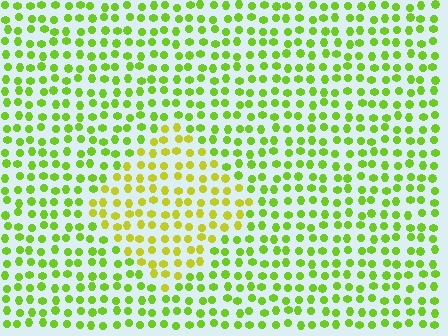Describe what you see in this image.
The image is filled with small lime elements in a uniform arrangement. A diamond-shaped region is visible where the elements are tinted to a slightly different hue, forming a subtle color boundary.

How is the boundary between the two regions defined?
The boundary is defined purely by a slight shift in hue (about 30 degrees). Spacing, size, and orientation are identical on both sides.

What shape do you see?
I see a diamond.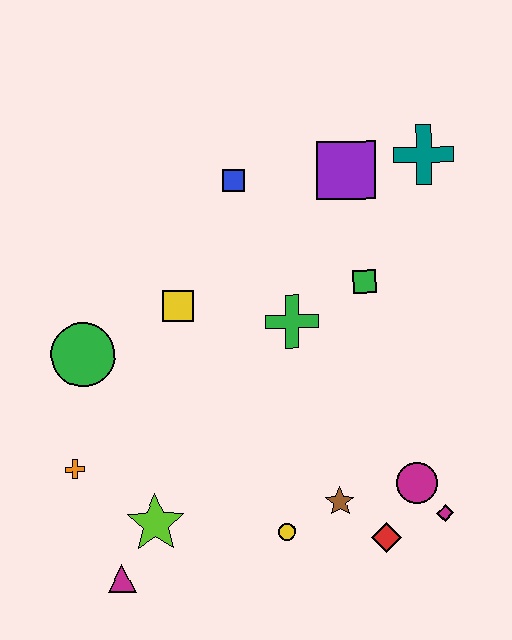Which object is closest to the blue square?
The purple square is closest to the blue square.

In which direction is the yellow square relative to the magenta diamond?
The yellow square is to the left of the magenta diamond.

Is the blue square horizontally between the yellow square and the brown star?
Yes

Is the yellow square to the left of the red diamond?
Yes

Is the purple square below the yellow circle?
No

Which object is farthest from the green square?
The magenta triangle is farthest from the green square.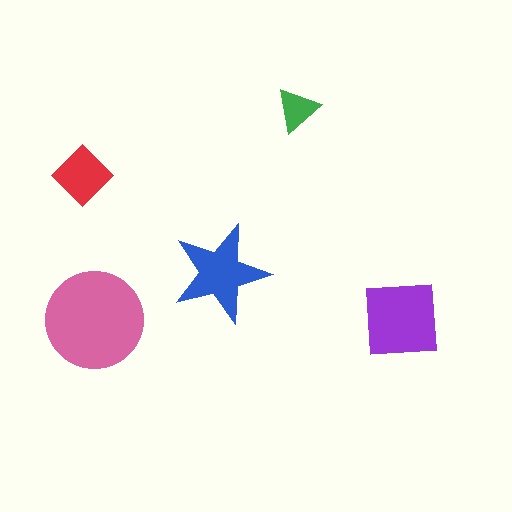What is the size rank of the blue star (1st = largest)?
3rd.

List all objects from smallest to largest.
The green triangle, the red diamond, the blue star, the purple square, the pink circle.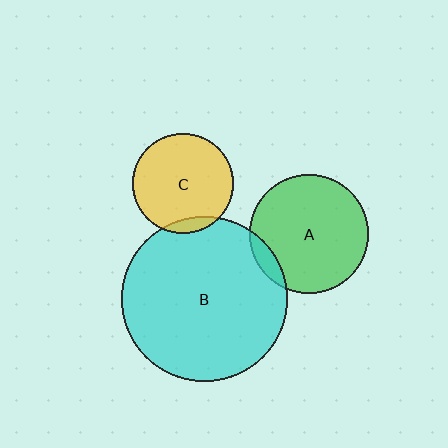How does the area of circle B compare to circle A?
Approximately 1.9 times.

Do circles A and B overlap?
Yes.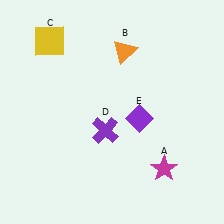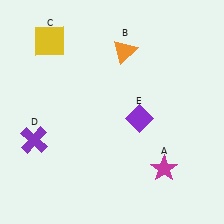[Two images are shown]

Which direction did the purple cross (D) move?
The purple cross (D) moved left.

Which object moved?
The purple cross (D) moved left.